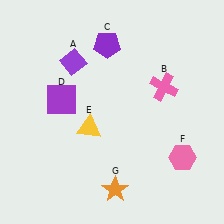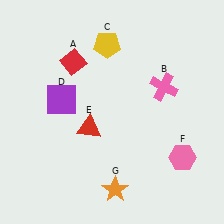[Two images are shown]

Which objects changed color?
A changed from purple to red. C changed from purple to yellow. E changed from yellow to red.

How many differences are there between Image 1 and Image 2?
There are 3 differences between the two images.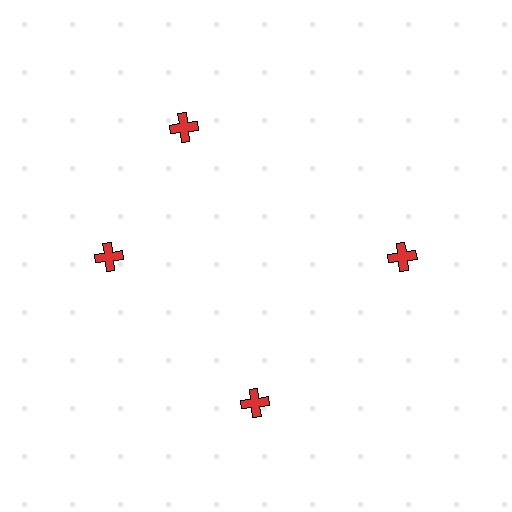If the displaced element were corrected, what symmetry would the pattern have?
It would have 4-fold rotational symmetry — the pattern would map onto itself every 90 degrees.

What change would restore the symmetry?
The symmetry would be restored by rotating it back into even spacing with its neighbors so that all 4 crosses sit at equal angles and equal distance from the center.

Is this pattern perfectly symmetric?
No. The 4 red crosses are arranged in a ring, but one element near the 12 o'clock position is rotated out of alignment along the ring, breaking the 4-fold rotational symmetry.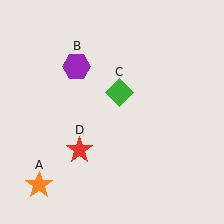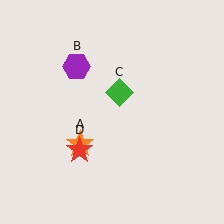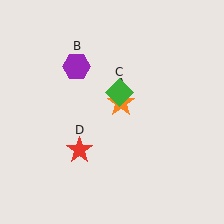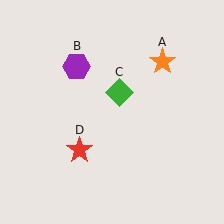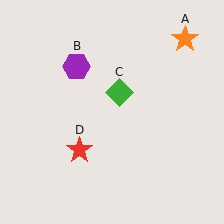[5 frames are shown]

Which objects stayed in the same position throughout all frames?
Purple hexagon (object B) and green diamond (object C) and red star (object D) remained stationary.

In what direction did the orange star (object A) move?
The orange star (object A) moved up and to the right.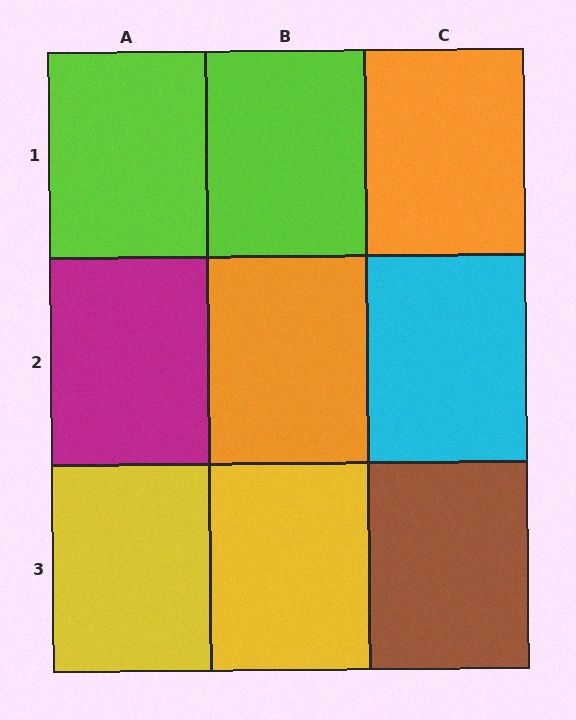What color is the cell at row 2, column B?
Orange.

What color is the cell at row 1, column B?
Lime.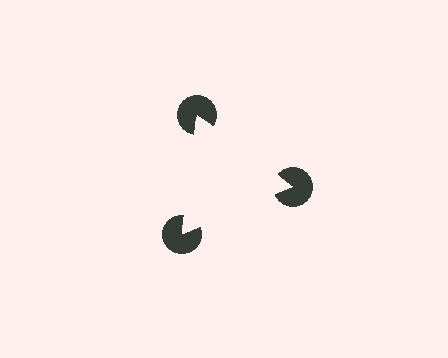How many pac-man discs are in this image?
There are 3 — one at each vertex of the illusory triangle.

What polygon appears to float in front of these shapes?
An illusory triangle — its edges are inferred from the aligned wedge cuts in the pac-man discs, not physically drawn.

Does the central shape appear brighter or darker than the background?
It typically appears slightly brighter than the background, even though no actual brightness change is drawn.